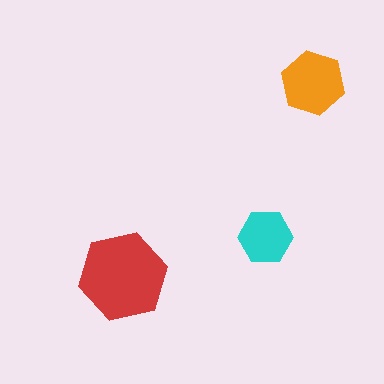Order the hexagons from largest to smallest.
the red one, the orange one, the cyan one.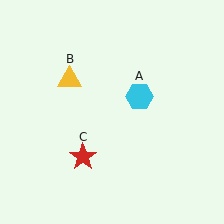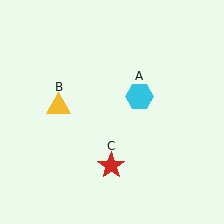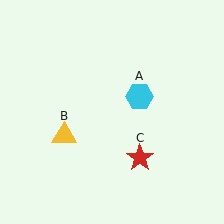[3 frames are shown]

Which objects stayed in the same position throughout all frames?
Cyan hexagon (object A) remained stationary.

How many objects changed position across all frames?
2 objects changed position: yellow triangle (object B), red star (object C).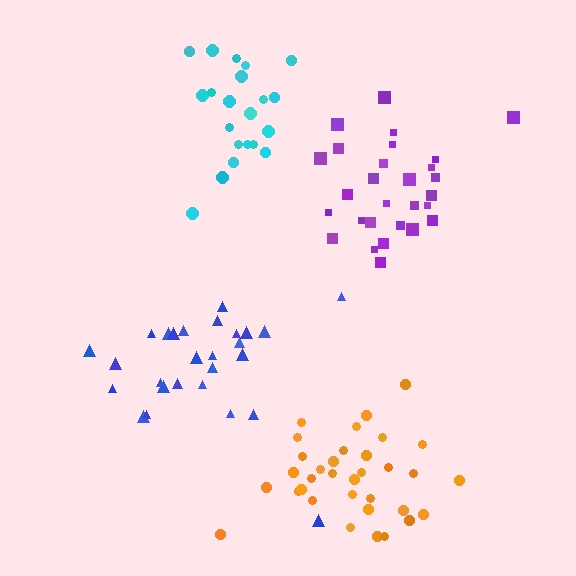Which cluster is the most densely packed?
Cyan.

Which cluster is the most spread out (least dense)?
Blue.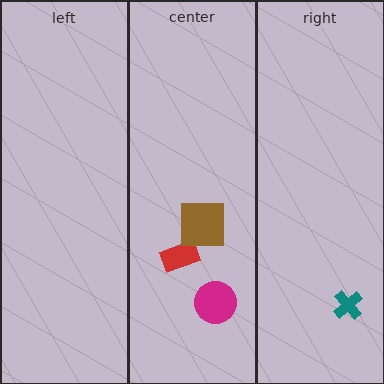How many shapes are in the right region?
1.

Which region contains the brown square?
The center region.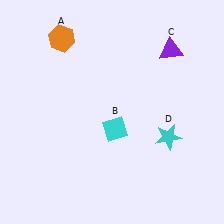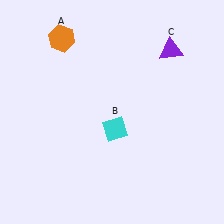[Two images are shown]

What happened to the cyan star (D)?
The cyan star (D) was removed in Image 2. It was in the bottom-right area of Image 1.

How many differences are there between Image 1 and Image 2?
There is 1 difference between the two images.